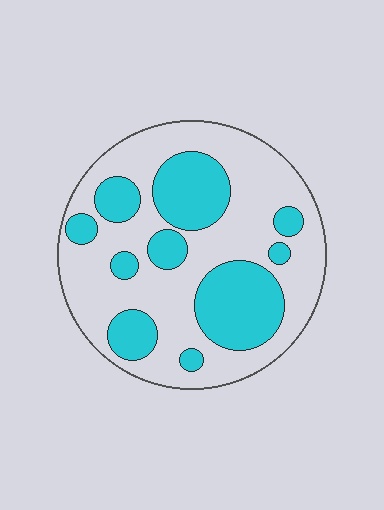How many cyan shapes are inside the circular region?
10.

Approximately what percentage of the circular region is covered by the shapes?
Approximately 35%.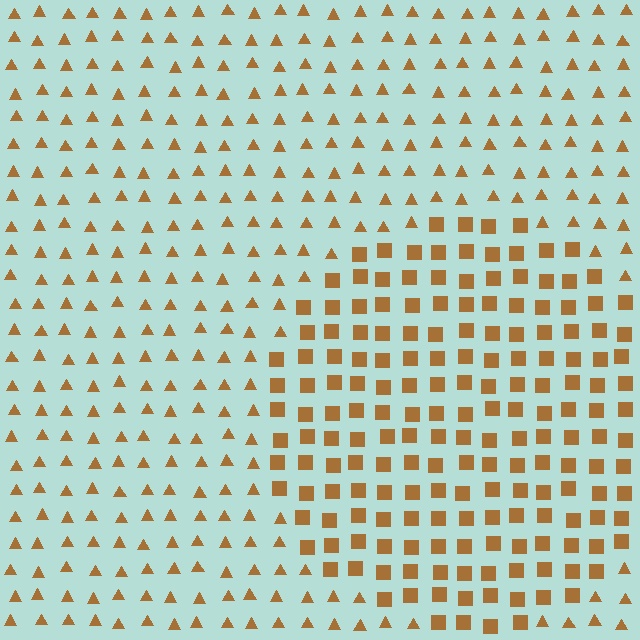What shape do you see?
I see a circle.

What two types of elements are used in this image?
The image uses squares inside the circle region and triangles outside it.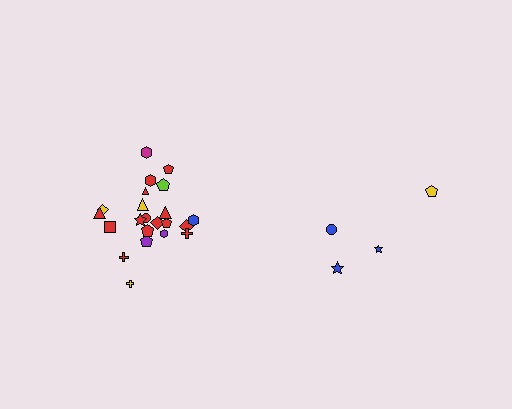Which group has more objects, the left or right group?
The left group.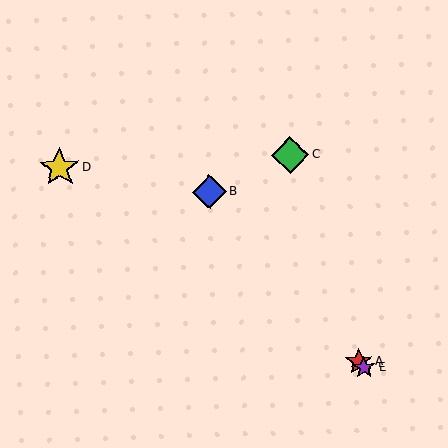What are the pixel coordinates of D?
Object D is at (59, 168).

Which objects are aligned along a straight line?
Objects A, B, E are aligned along a straight line.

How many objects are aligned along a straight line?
3 objects (A, B, E) are aligned along a straight line.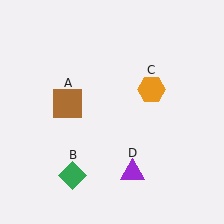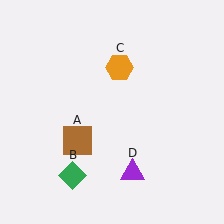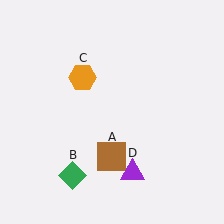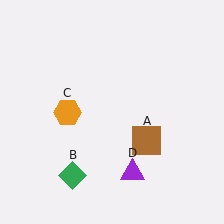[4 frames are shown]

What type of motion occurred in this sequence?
The brown square (object A), orange hexagon (object C) rotated counterclockwise around the center of the scene.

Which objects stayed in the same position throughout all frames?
Green diamond (object B) and purple triangle (object D) remained stationary.